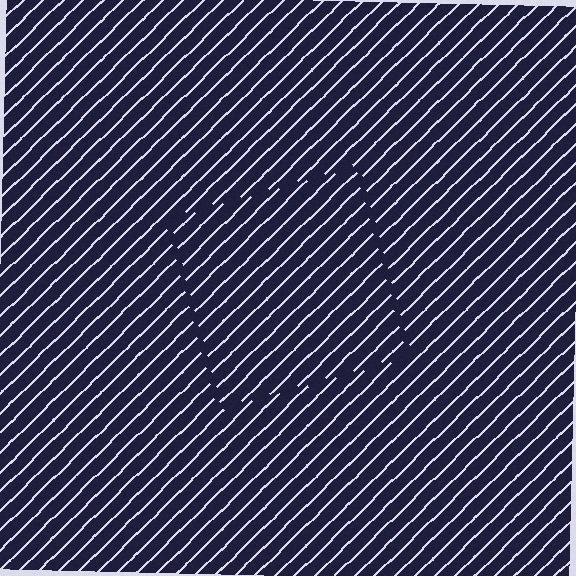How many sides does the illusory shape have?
4 sides — the line-ends trace a square.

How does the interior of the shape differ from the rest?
The interior of the shape contains the same grating, shifted by half a period — the contour is defined by the phase discontinuity where line-ends from the inner and outer gratings abut.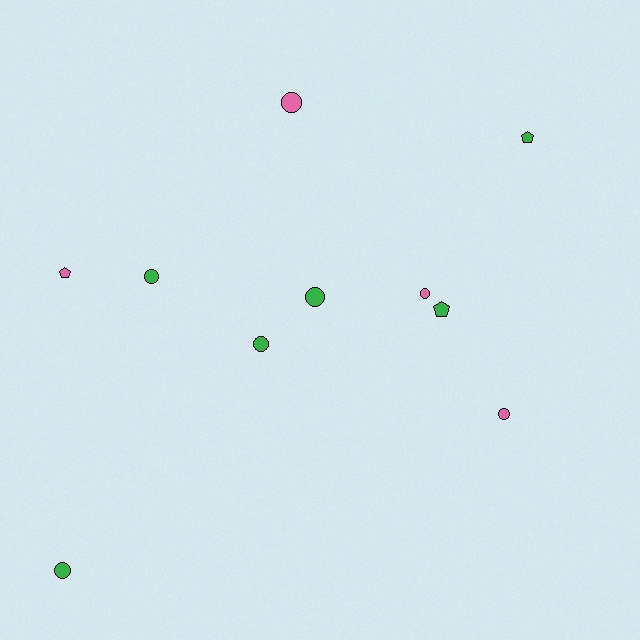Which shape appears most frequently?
Circle, with 7 objects.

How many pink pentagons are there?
There is 1 pink pentagon.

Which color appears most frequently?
Green, with 6 objects.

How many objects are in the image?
There are 10 objects.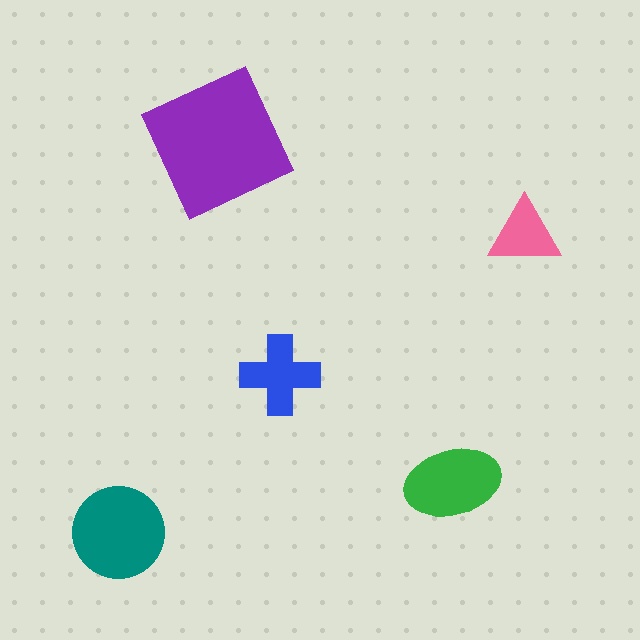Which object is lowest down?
The teal circle is bottommost.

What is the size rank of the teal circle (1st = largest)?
2nd.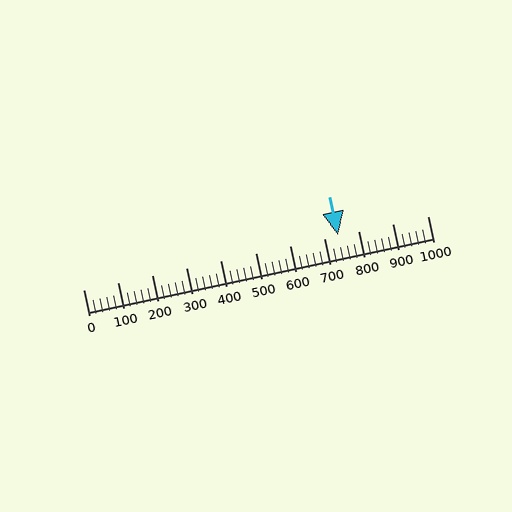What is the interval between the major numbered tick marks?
The major tick marks are spaced 100 units apart.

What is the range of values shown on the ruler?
The ruler shows values from 0 to 1000.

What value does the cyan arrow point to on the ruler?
The cyan arrow points to approximately 740.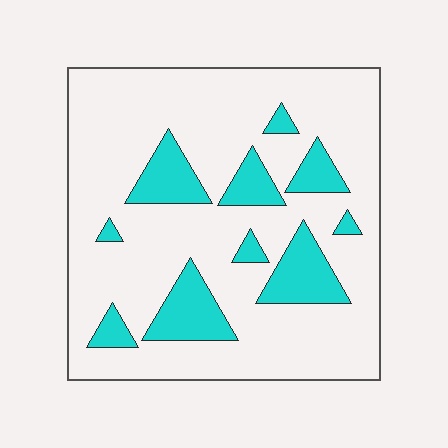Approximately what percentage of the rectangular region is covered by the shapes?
Approximately 20%.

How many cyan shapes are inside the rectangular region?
10.